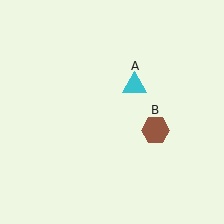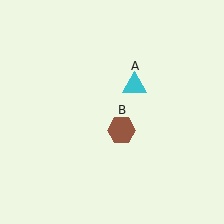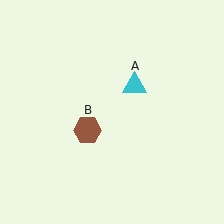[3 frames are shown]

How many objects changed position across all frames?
1 object changed position: brown hexagon (object B).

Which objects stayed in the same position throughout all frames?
Cyan triangle (object A) remained stationary.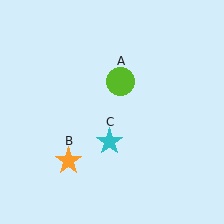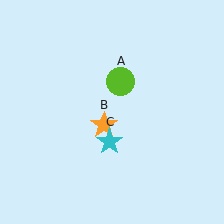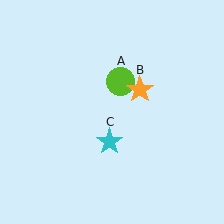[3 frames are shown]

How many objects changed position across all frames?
1 object changed position: orange star (object B).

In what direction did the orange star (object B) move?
The orange star (object B) moved up and to the right.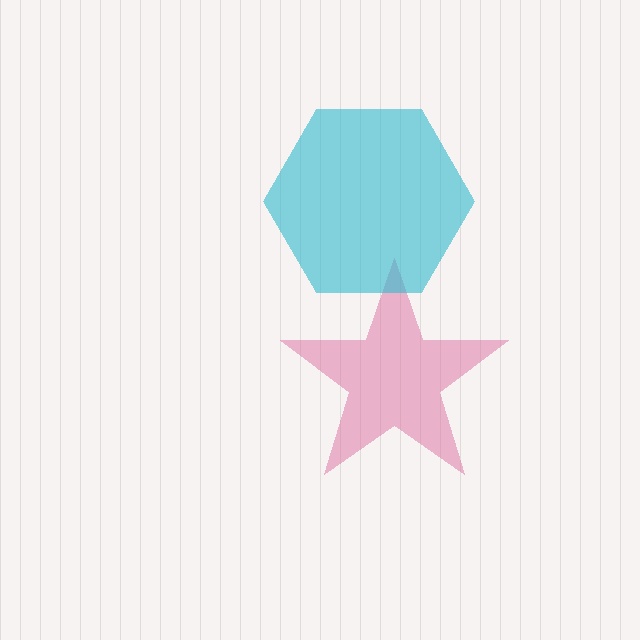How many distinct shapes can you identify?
There are 2 distinct shapes: a pink star, a cyan hexagon.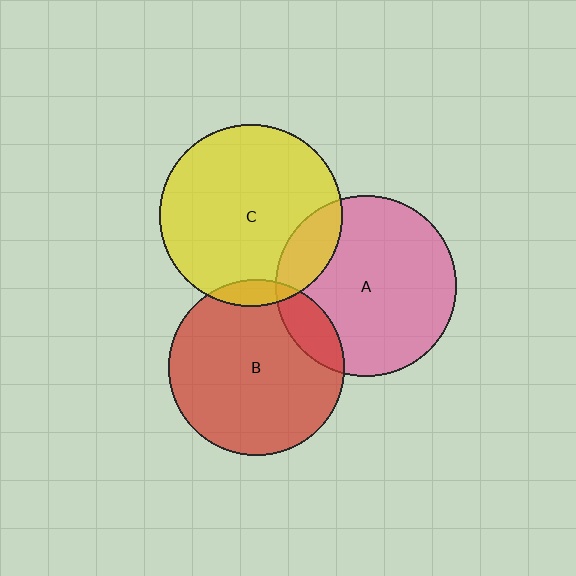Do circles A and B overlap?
Yes.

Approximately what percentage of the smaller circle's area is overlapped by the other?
Approximately 15%.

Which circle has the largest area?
Circle C (yellow).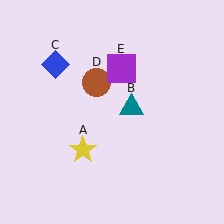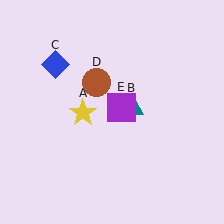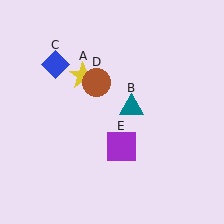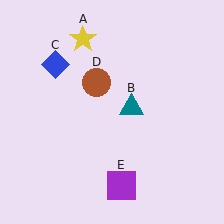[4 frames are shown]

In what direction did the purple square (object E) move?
The purple square (object E) moved down.